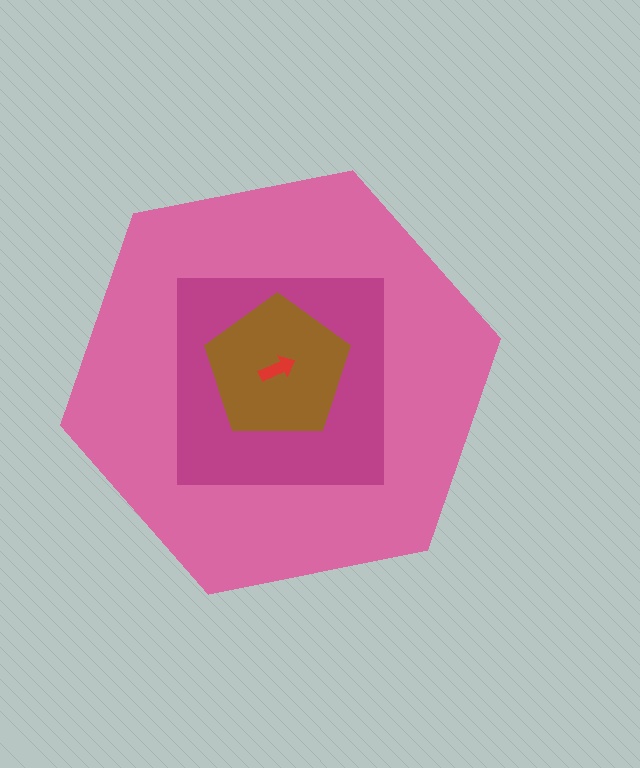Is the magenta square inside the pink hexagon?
Yes.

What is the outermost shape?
The pink hexagon.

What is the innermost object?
The red arrow.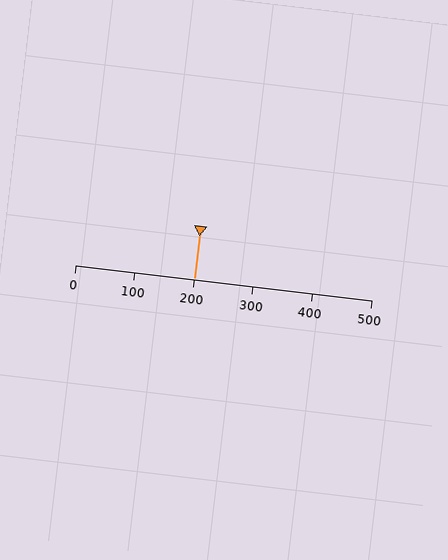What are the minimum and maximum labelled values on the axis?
The axis runs from 0 to 500.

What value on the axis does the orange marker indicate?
The marker indicates approximately 200.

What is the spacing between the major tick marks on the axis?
The major ticks are spaced 100 apart.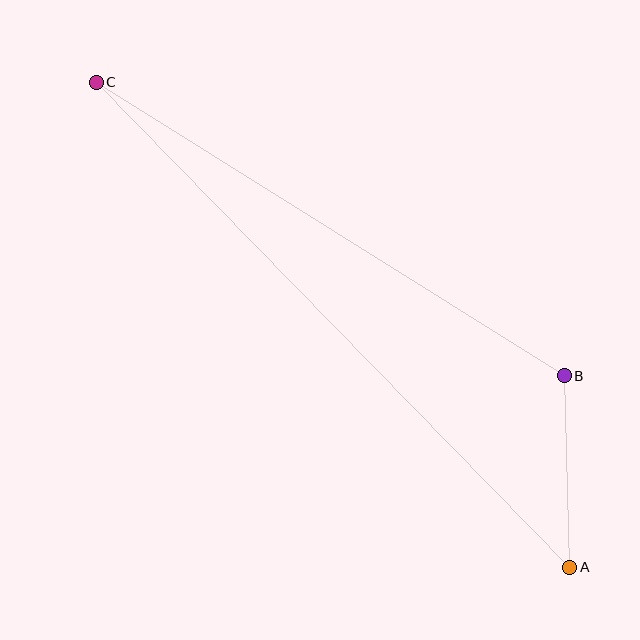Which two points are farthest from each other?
Points A and C are farthest from each other.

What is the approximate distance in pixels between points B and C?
The distance between B and C is approximately 553 pixels.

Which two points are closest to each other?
Points A and B are closest to each other.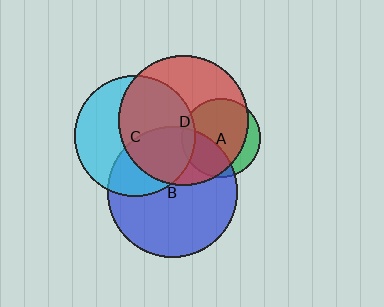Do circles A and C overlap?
Yes.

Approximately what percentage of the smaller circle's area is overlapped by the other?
Approximately 10%.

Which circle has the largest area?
Circle B (blue).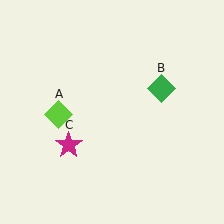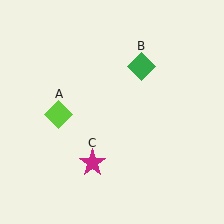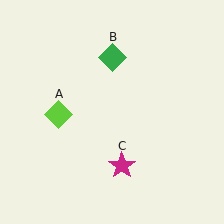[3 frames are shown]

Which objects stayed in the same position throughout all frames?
Lime diamond (object A) remained stationary.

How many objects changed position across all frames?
2 objects changed position: green diamond (object B), magenta star (object C).